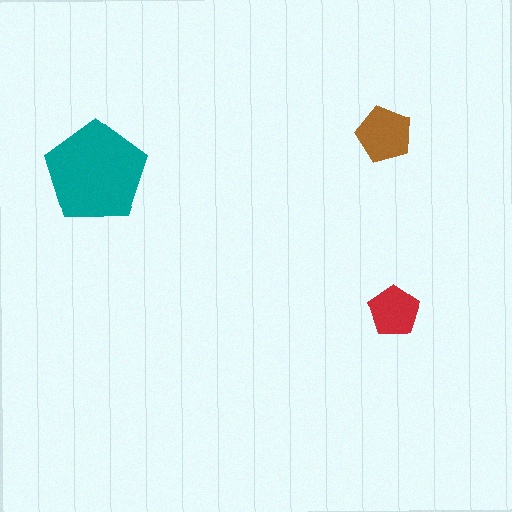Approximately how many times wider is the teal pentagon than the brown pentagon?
About 2 times wider.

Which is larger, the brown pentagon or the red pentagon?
The brown one.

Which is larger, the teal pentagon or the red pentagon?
The teal one.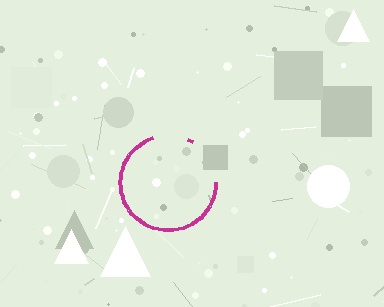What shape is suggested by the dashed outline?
The dashed outline suggests a circle.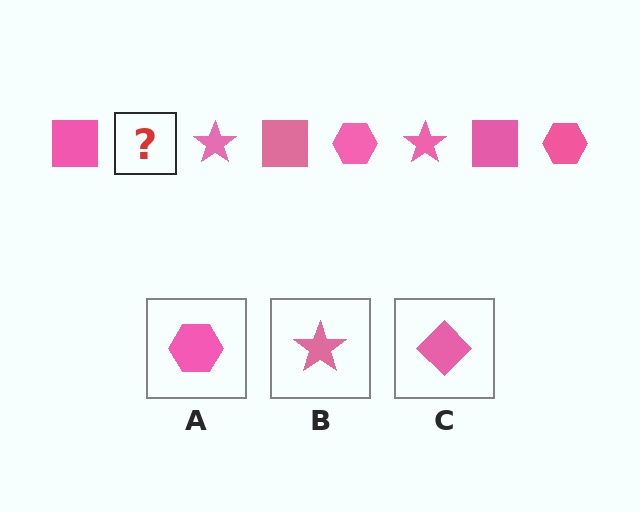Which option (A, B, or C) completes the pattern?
A.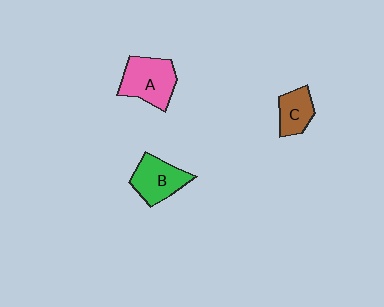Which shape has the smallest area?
Shape C (brown).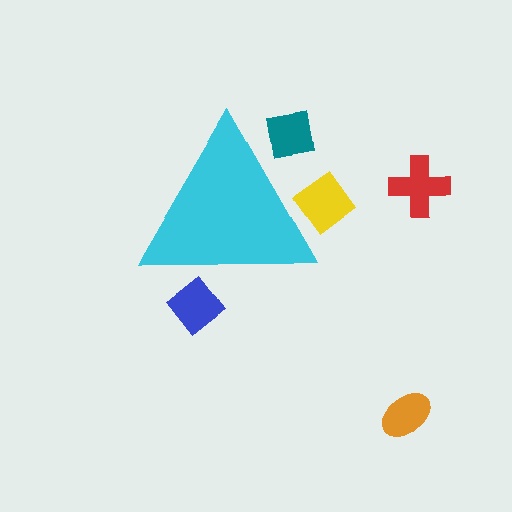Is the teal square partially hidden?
Yes, the teal square is partially hidden behind the cyan triangle.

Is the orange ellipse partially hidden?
No, the orange ellipse is fully visible.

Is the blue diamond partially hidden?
Yes, the blue diamond is partially hidden behind the cyan triangle.